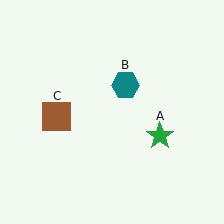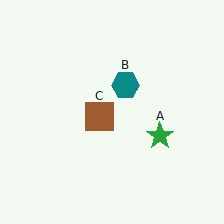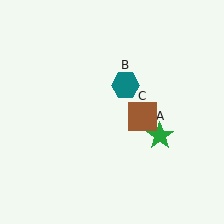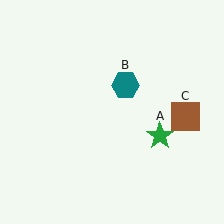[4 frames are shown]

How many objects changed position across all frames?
1 object changed position: brown square (object C).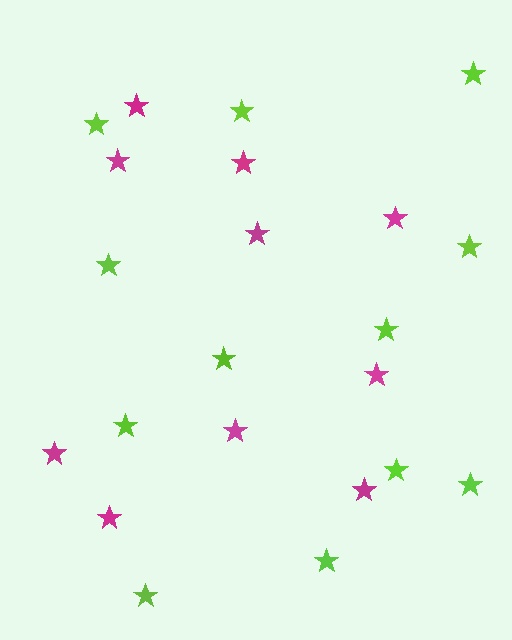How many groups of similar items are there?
There are 2 groups: one group of magenta stars (10) and one group of lime stars (12).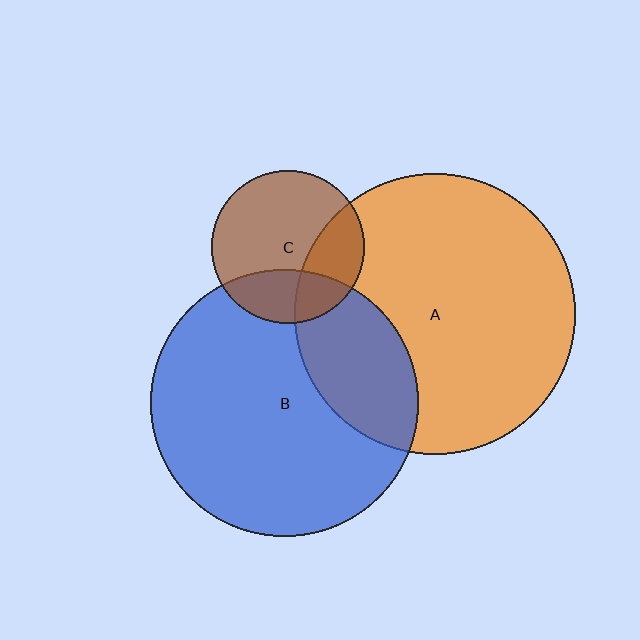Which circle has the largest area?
Circle A (orange).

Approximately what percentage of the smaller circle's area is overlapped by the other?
Approximately 25%.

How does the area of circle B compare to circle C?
Approximately 3.0 times.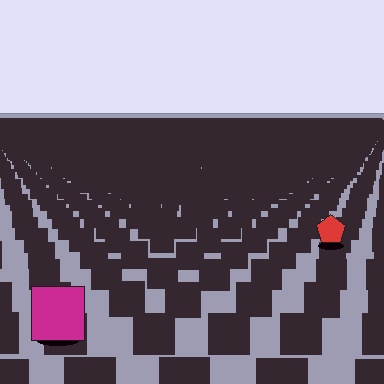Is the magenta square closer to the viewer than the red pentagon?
Yes. The magenta square is closer — you can tell from the texture gradient: the ground texture is coarser near it.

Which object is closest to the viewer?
The magenta square is closest. The texture marks near it are larger and more spread out.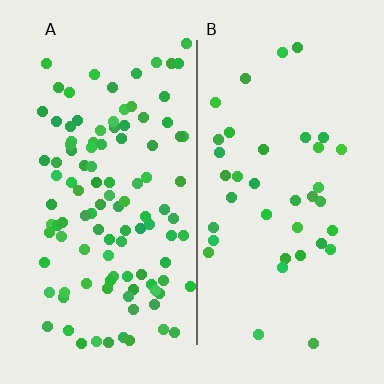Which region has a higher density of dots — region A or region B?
A (the left).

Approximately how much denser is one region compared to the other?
Approximately 2.8× — region A over region B.